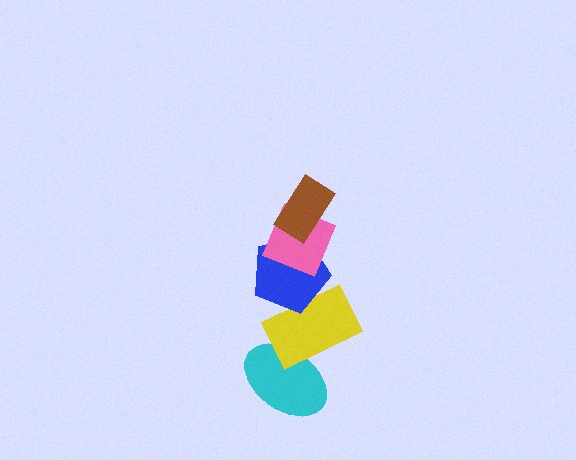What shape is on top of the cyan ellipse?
The yellow rectangle is on top of the cyan ellipse.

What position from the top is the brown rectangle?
The brown rectangle is 1st from the top.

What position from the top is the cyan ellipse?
The cyan ellipse is 5th from the top.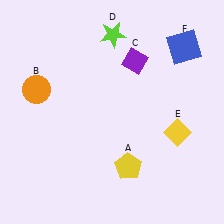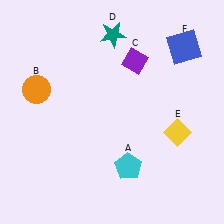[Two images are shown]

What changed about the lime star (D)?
In Image 1, D is lime. In Image 2, it changed to teal.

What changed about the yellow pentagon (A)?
In Image 1, A is yellow. In Image 2, it changed to cyan.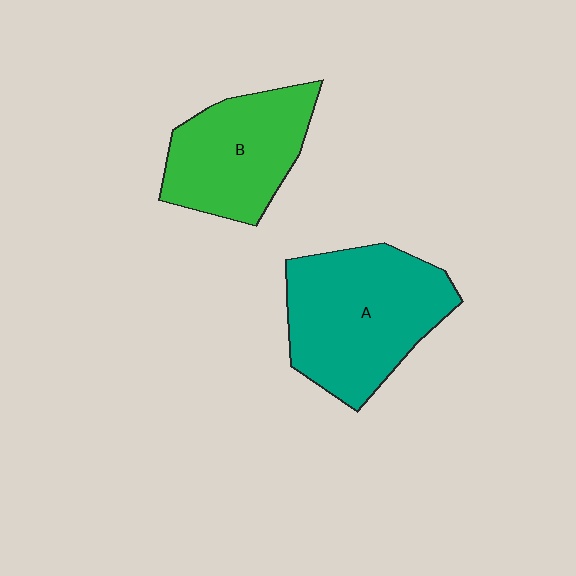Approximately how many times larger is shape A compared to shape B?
Approximately 1.3 times.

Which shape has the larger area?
Shape A (teal).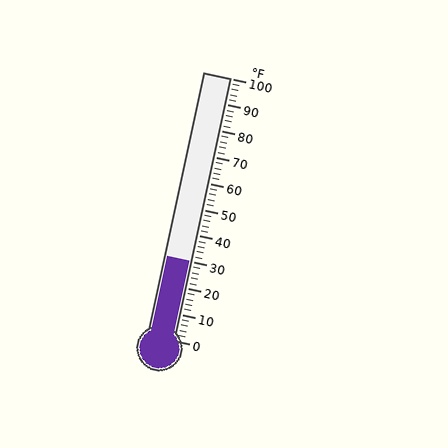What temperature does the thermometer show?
The thermometer shows approximately 30°F.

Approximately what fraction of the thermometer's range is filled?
The thermometer is filled to approximately 30% of its range.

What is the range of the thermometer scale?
The thermometer scale ranges from 0°F to 100°F.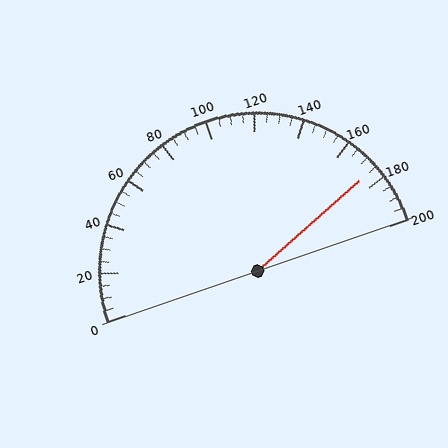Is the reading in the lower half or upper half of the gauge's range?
The reading is in the upper half of the range (0 to 200).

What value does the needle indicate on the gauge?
The needle indicates approximately 175.